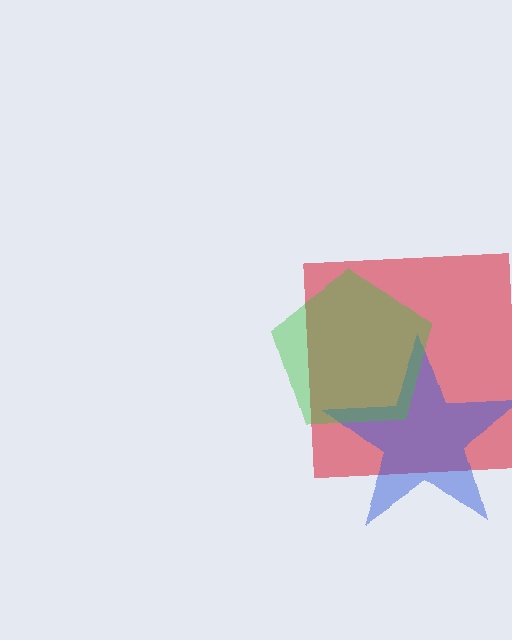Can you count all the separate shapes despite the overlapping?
Yes, there are 3 separate shapes.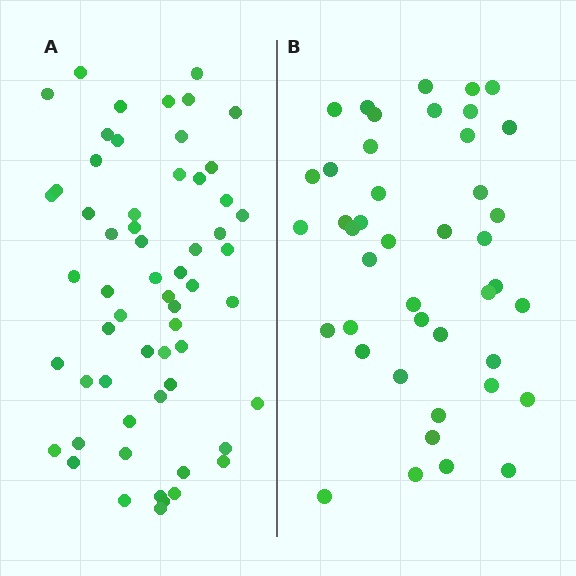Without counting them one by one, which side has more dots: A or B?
Region A (the left region) has more dots.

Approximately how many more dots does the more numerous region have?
Region A has approximately 15 more dots than region B.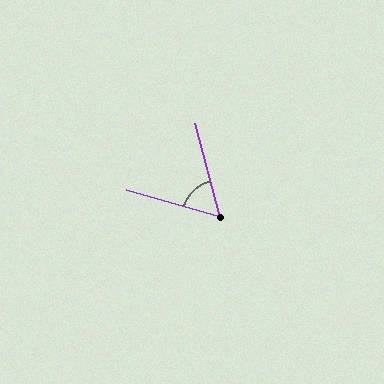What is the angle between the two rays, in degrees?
Approximately 59 degrees.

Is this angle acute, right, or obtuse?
It is acute.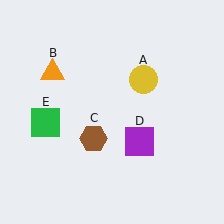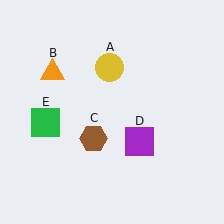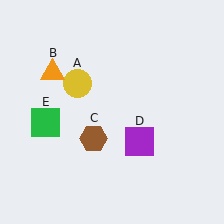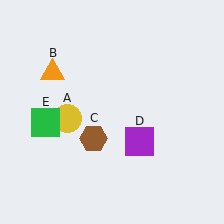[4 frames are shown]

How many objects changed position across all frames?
1 object changed position: yellow circle (object A).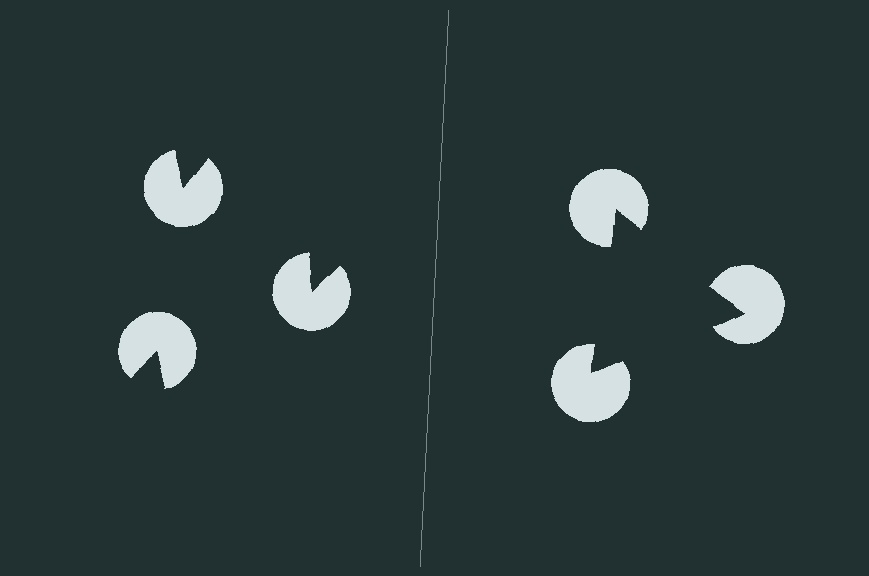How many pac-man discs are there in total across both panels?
6 — 3 on each side.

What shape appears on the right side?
An illusory triangle.